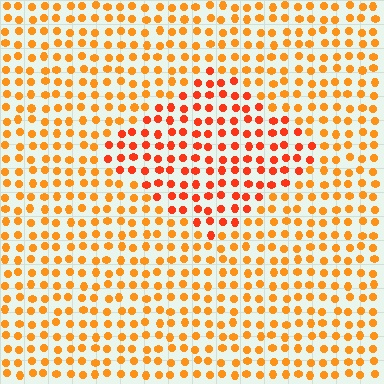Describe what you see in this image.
The image is filled with small orange elements in a uniform arrangement. A diamond-shaped region is visible where the elements are tinted to a slightly different hue, forming a subtle color boundary.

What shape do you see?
I see a diamond.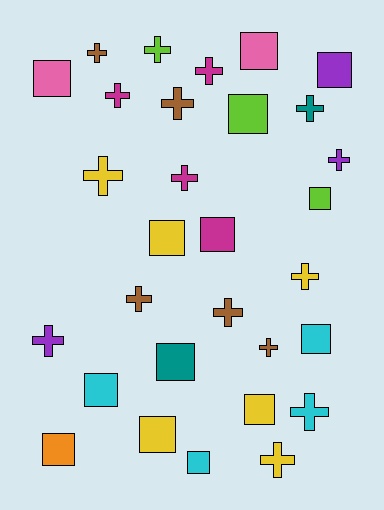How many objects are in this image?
There are 30 objects.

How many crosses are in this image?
There are 16 crosses.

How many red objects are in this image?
There are no red objects.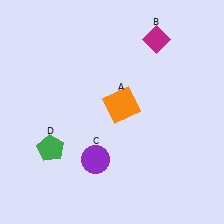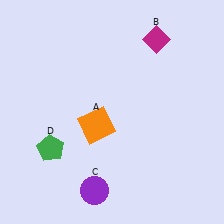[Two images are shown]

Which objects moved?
The objects that moved are: the orange square (A), the purple circle (C).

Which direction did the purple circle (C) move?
The purple circle (C) moved down.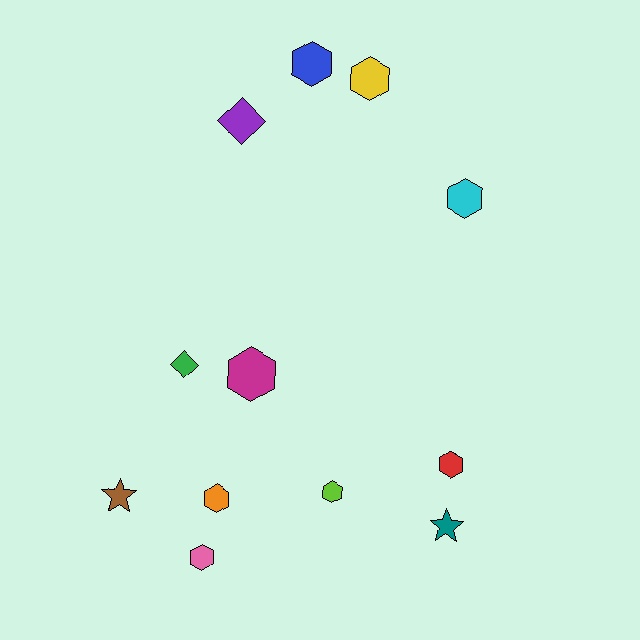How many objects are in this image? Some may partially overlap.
There are 12 objects.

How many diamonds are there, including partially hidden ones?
There are 2 diamonds.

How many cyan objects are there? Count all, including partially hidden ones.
There is 1 cyan object.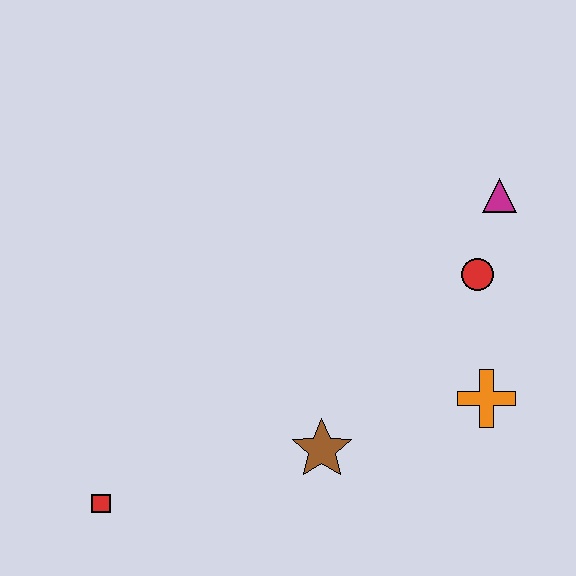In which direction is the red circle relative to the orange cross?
The red circle is above the orange cross.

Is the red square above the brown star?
No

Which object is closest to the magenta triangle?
The red circle is closest to the magenta triangle.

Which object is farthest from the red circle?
The red square is farthest from the red circle.